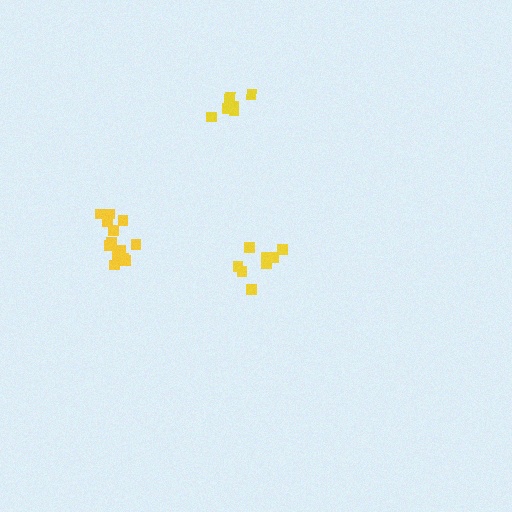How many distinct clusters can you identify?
There are 3 distinct clusters.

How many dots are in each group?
Group 1: 8 dots, Group 2: 13 dots, Group 3: 7 dots (28 total).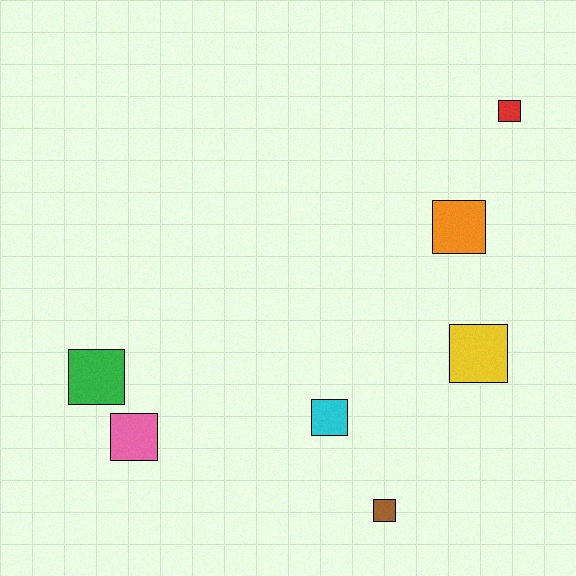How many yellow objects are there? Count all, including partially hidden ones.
There is 1 yellow object.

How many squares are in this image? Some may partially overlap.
There are 7 squares.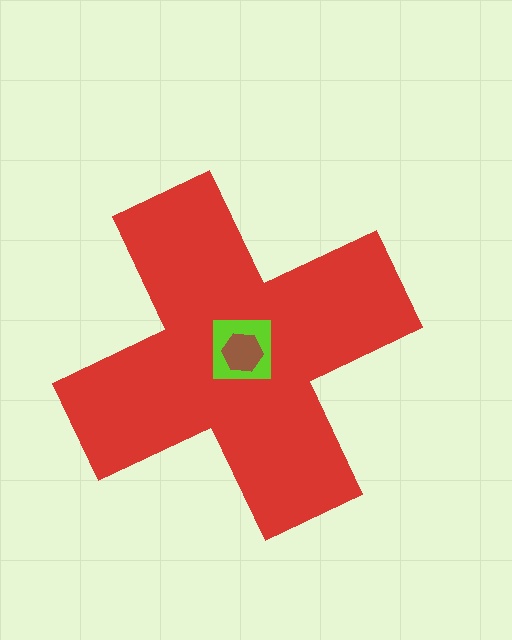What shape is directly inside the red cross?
The lime square.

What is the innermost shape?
The brown hexagon.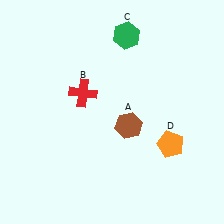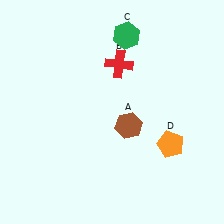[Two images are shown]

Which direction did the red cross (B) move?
The red cross (B) moved right.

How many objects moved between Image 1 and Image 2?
1 object moved between the two images.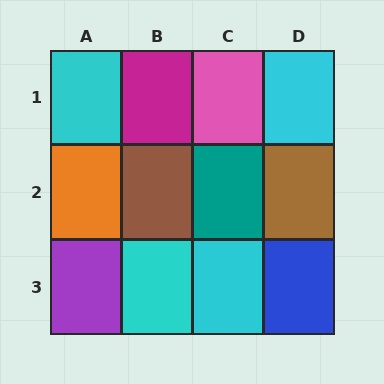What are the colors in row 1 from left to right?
Cyan, magenta, pink, cyan.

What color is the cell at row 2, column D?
Brown.